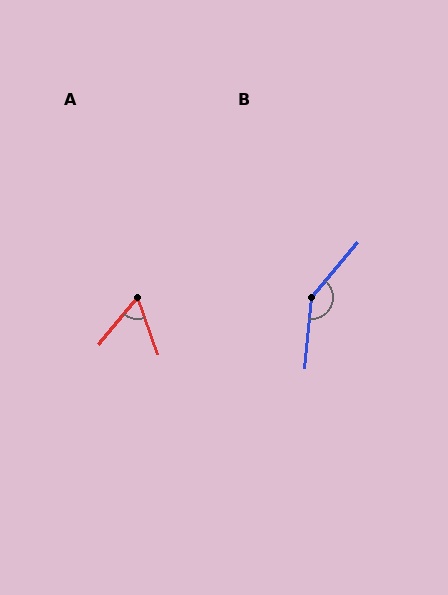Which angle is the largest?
B, at approximately 145 degrees.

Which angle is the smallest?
A, at approximately 59 degrees.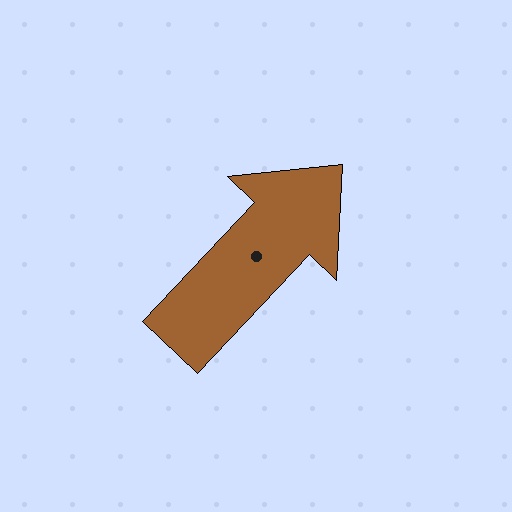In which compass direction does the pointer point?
Northeast.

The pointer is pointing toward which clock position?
Roughly 1 o'clock.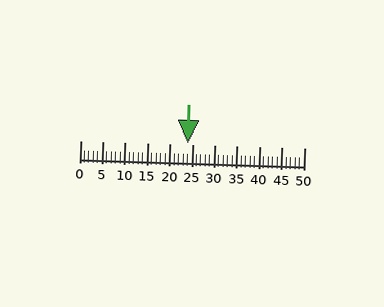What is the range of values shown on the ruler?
The ruler shows values from 0 to 50.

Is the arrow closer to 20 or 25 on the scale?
The arrow is closer to 25.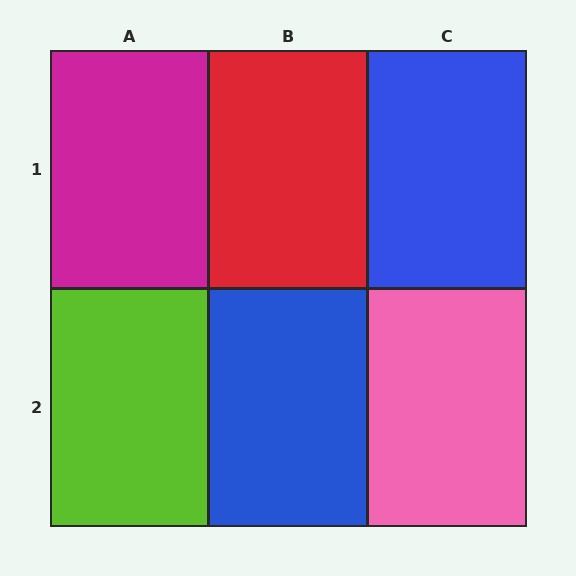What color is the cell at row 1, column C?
Blue.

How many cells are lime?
1 cell is lime.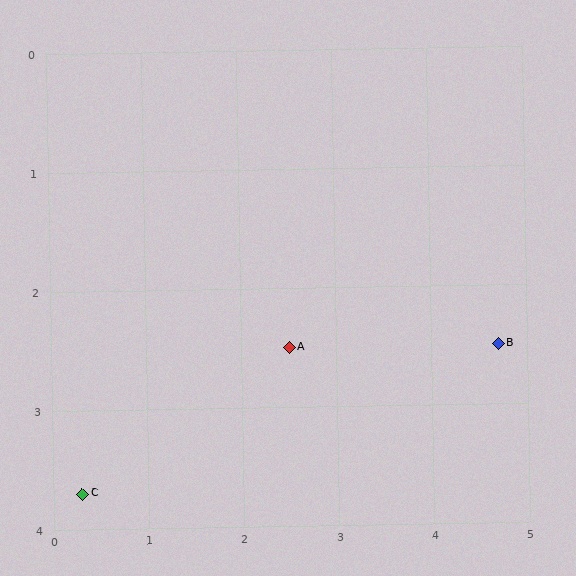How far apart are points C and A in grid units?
Points C and A are about 2.5 grid units apart.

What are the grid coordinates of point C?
Point C is at approximately (0.3, 3.7).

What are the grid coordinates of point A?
Point A is at approximately (2.5, 2.5).